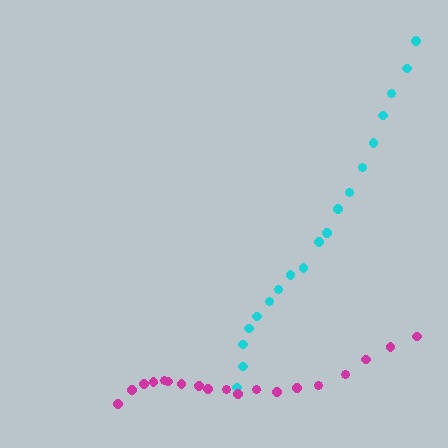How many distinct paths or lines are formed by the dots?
There are 2 distinct paths.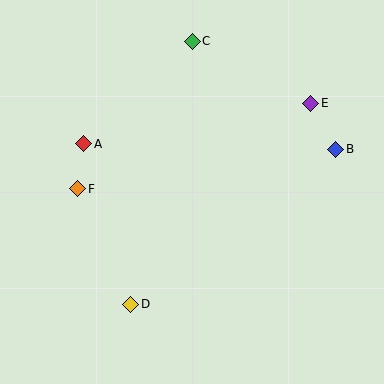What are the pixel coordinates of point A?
Point A is at (84, 144).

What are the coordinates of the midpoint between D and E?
The midpoint between D and E is at (221, 204).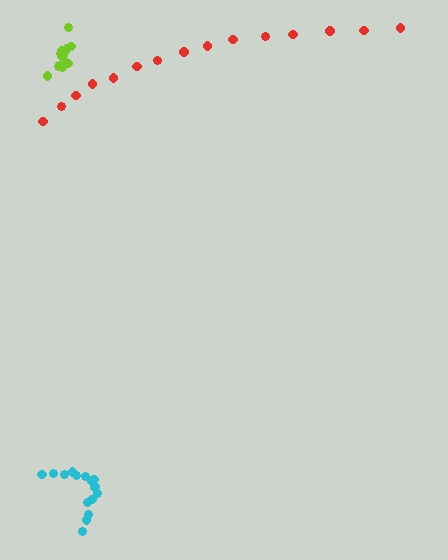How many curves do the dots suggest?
There are 3 distinct paths.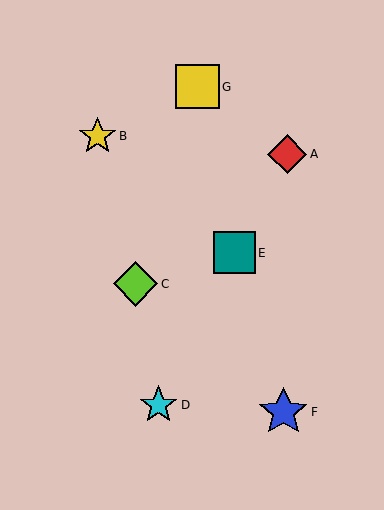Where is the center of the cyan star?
The center of the cyan star is at (159, 405).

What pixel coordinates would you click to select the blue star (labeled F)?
Click at (283, 412) to select the blue star F.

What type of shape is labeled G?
Shape G is a yellow square.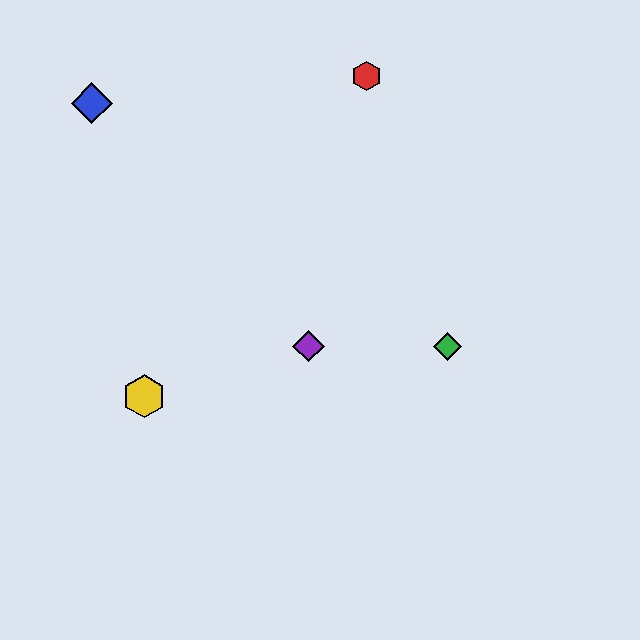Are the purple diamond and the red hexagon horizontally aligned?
No, the purple diamond is at y≈346 and the red hexagon is at y≈76.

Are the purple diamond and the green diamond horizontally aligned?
Yes, both are at y≈346.